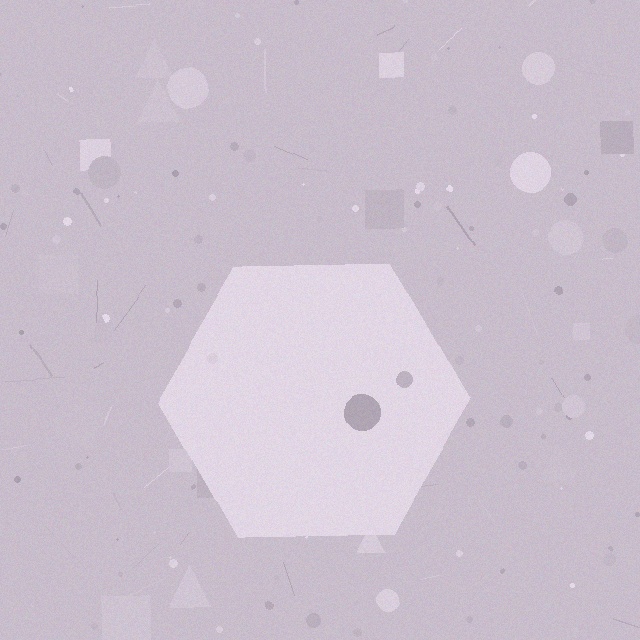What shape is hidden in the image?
A hexagon is hidden in the image.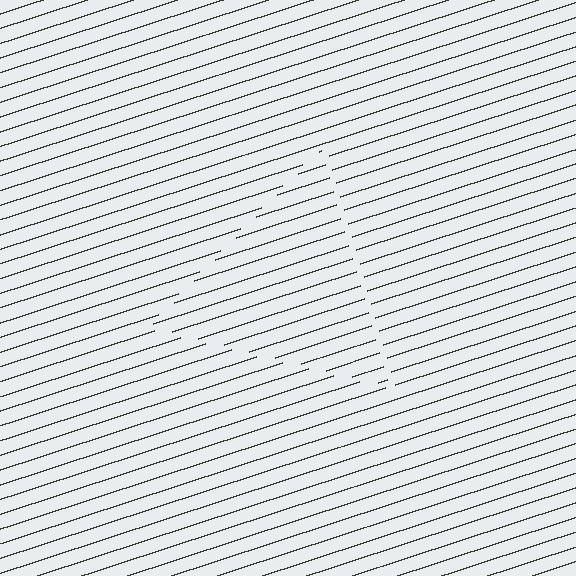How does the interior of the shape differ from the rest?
The interior of the shape contains the same grating, shifted by half a period — the contour is defined by the phase discontinuity where line-ends from the inner and outer gratings abut.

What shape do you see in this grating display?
An illusory triangle. The interior of the shape contains the same grating, shifted by half a period — the contour is defined by the phase discontinuity where line-ends from the inner and outer gratings abut.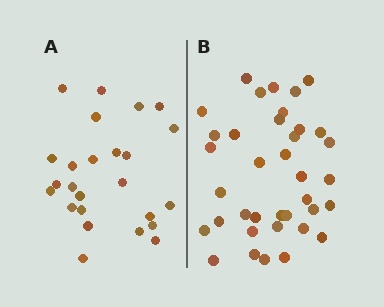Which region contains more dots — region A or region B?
Region B (the right region) has more dots.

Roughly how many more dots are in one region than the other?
Region B has roughly 12 or so more dots than region A.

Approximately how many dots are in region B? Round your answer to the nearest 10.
About 40 dots. (The exact count is 37, which rounds to 40.)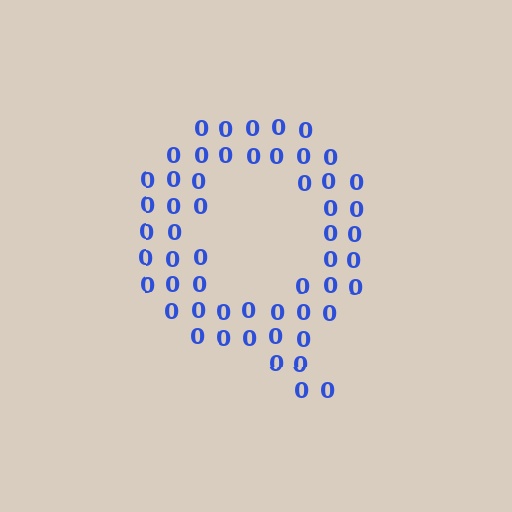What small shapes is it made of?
It is made of small digit 0's.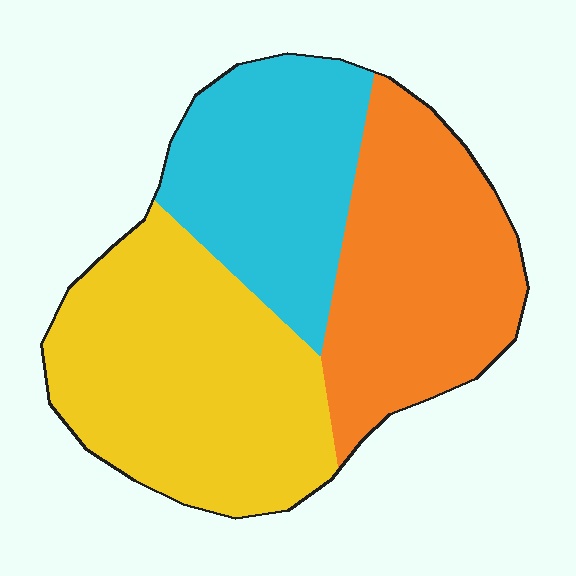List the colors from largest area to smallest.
From largest to smallest: yellow, orange, cyan.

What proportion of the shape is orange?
Orange covers 33% of the shape.